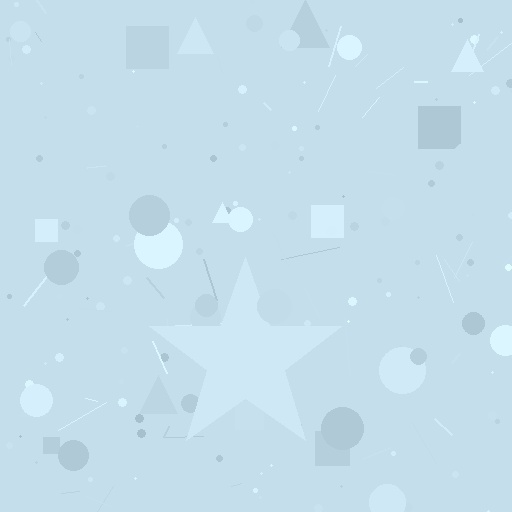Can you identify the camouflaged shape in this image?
The camouflaged shape is a star.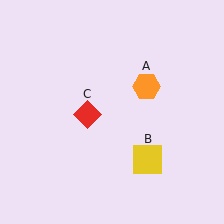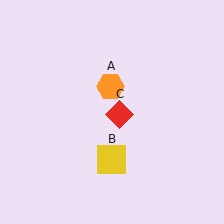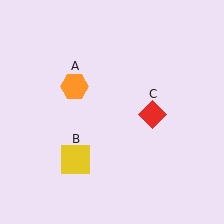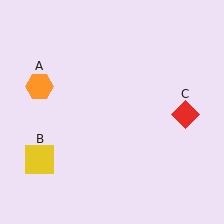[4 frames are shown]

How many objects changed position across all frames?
3 objects changed position: orange hexagon (object A), yellow square (object B), red diamond (object C).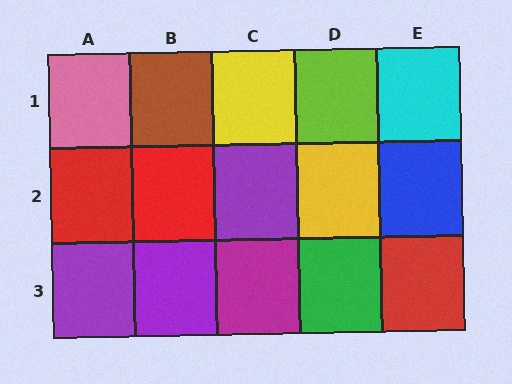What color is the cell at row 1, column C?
Yellow.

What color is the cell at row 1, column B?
Brown.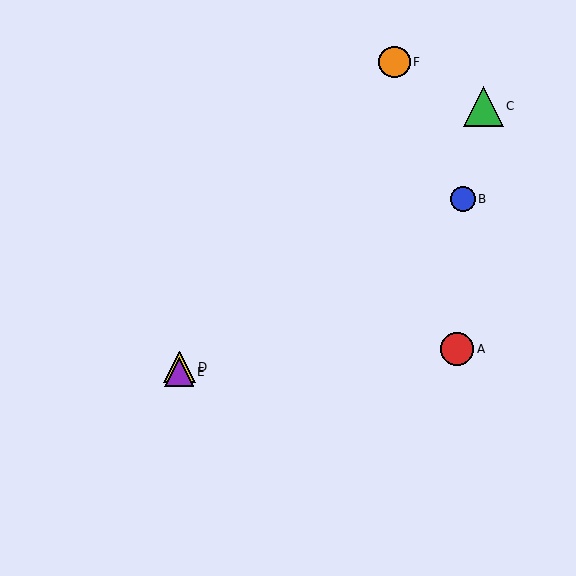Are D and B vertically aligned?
No, D is at x≈179 and B is at x≈463.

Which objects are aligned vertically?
Objects D, E are aligned vertically.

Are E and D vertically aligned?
Yes, both are at x≈179.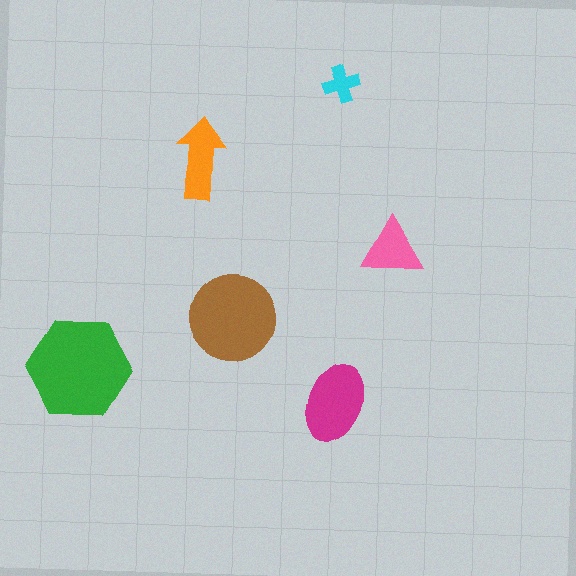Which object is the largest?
The green hexagon.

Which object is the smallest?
The cyan cross.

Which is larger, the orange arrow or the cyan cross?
The orange arrow.